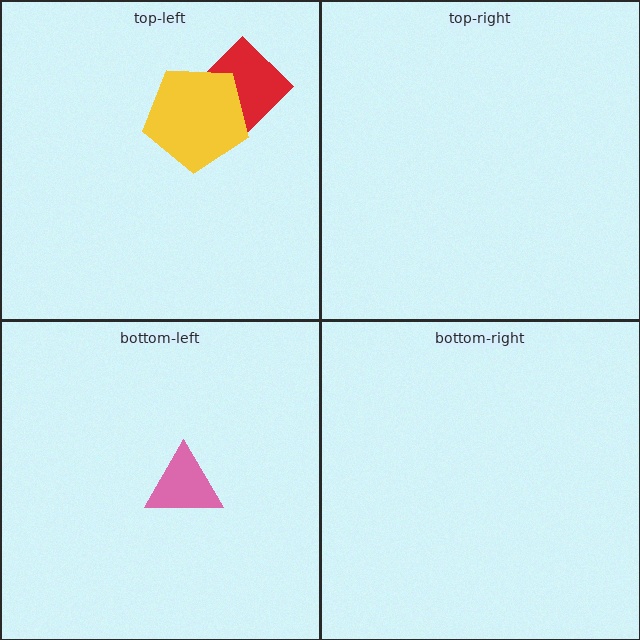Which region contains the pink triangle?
The bottom-left region.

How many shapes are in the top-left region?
2.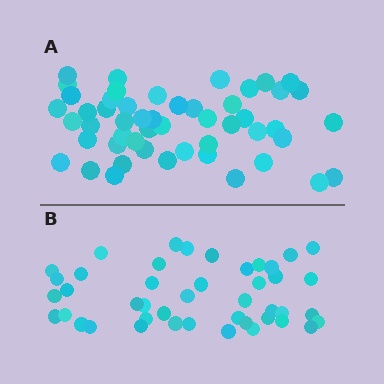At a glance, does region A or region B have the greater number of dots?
Region A (the top region) has more dots.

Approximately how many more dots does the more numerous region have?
Region A has roughly 8 or so more dots than region B.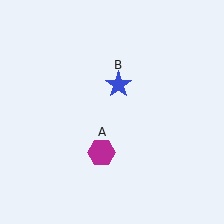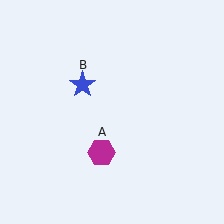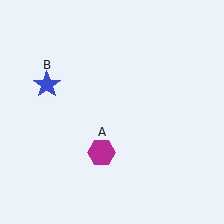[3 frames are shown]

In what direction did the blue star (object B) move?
The blue star (object B) moved left.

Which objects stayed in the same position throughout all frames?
Magenta hexagon (object A) remained stationary.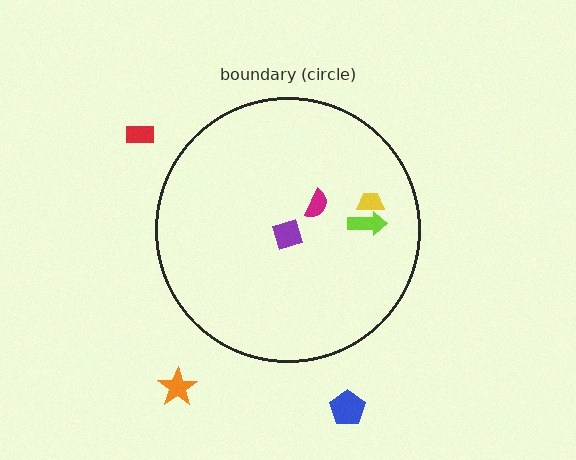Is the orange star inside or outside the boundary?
Outside.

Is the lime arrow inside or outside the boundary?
Inside.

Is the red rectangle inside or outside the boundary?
Outside.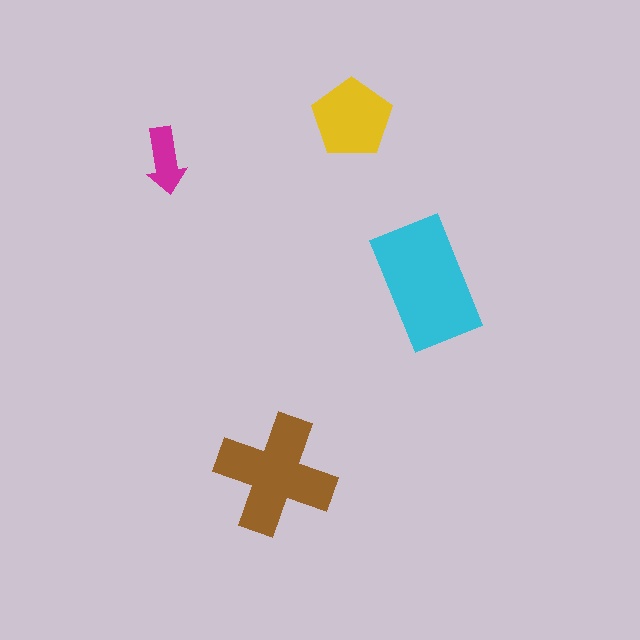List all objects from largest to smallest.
The cyan rectangle, the brown cross, the yellow pentagon, the magenta arrow.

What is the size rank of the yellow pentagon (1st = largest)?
3rd.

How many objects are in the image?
There are 4 objects in the image.